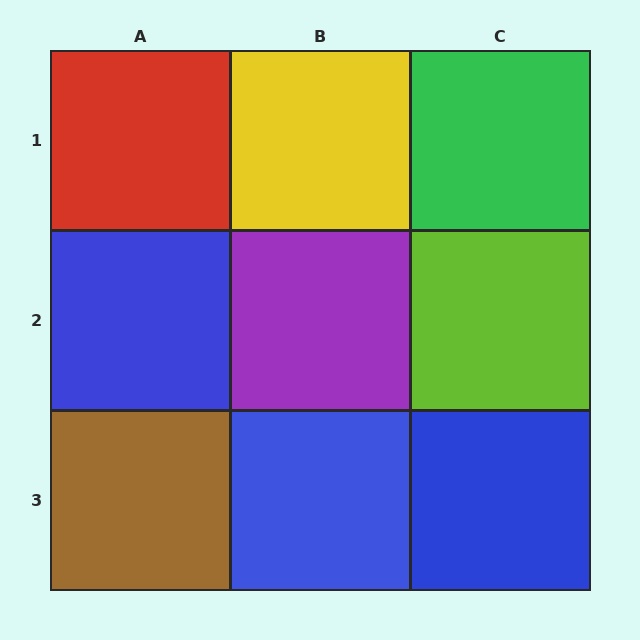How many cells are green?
1 cell is green.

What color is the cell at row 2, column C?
Lime.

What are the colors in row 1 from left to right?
Red, yellow, green.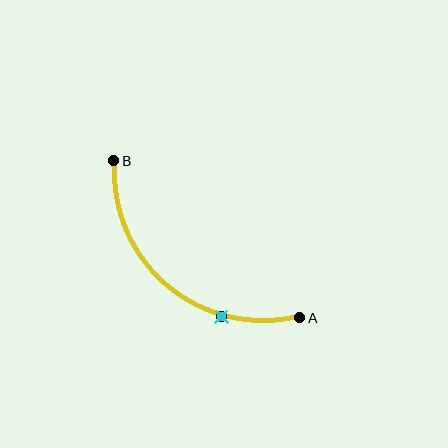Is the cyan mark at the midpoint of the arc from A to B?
No. The cyan mark lies on the arc but is closer to endpoint A. The arc midpoint would be at the point on the curve equidistant along the arc from both A and B.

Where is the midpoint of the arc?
The arc midpoint is the point on the curve farthest from the straight line joining A and B. It sits below and to the left of that line.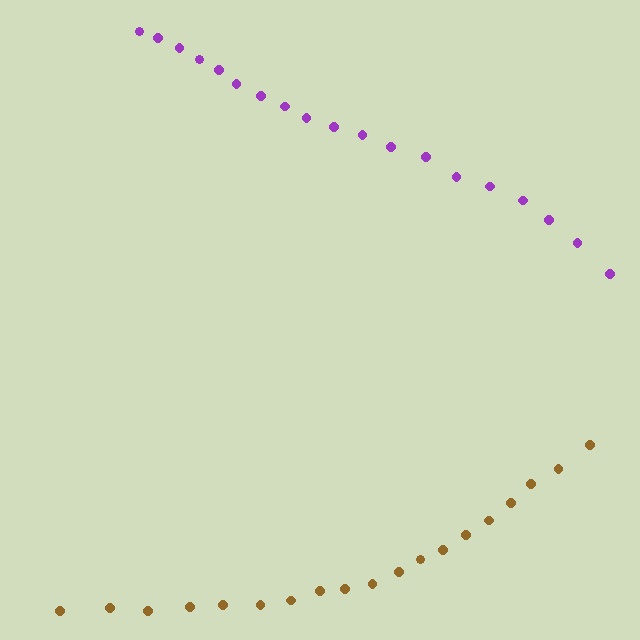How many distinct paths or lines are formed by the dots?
There are 2 distinct paths.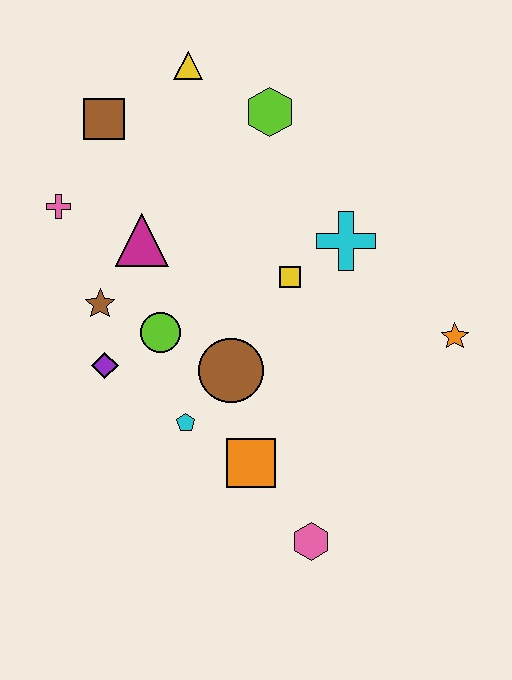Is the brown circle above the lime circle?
No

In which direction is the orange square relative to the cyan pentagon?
The orange square is to the right of the cyan pentagon.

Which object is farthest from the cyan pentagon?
The yellow triangle is farthest from the cyan pentagon.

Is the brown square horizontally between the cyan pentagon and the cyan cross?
No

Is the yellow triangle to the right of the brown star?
Yes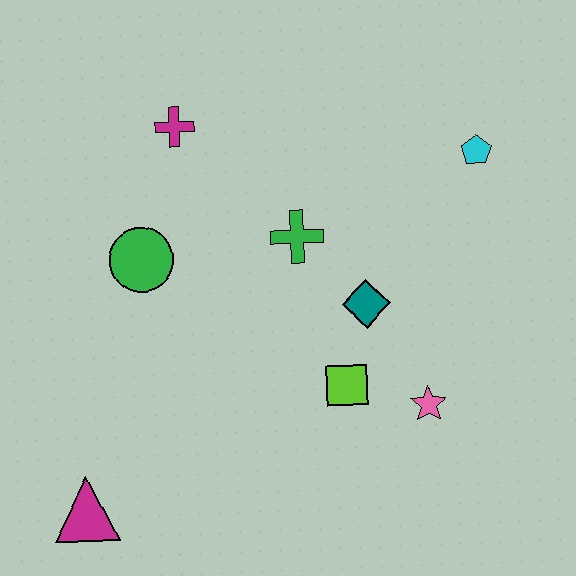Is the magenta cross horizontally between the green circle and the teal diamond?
Yes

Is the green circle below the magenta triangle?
No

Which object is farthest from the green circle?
The cyan pentagon is farthest from the green circle.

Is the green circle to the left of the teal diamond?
Yes